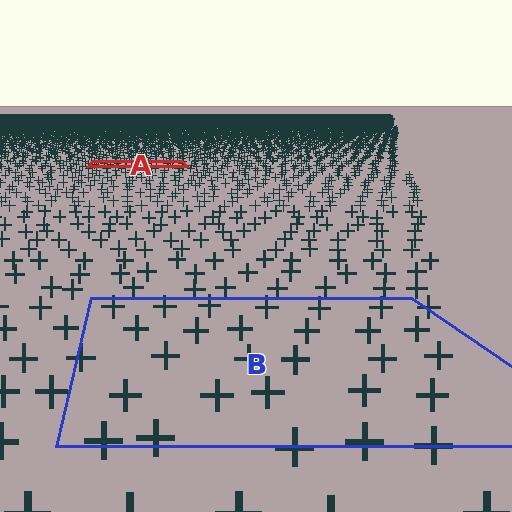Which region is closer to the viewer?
Region B is closer. The texture elements there are larger and more spread out.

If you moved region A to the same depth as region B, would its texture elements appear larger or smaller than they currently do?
They would appear larger. At a closer depth, the same texture elements are projected at a bigger on-screen size.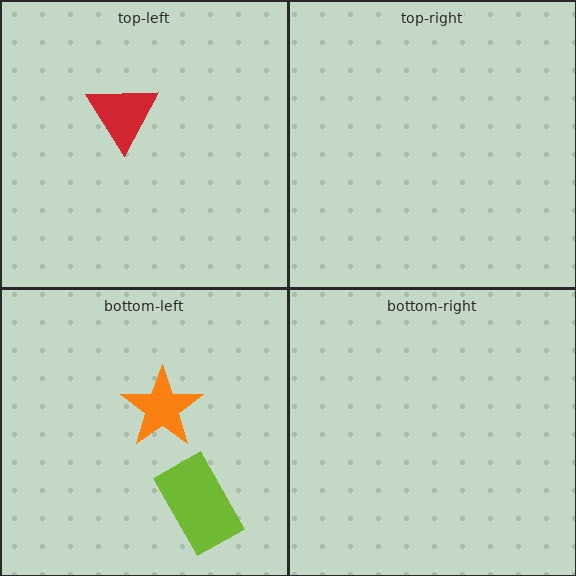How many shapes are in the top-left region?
1.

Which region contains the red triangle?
The top-left region.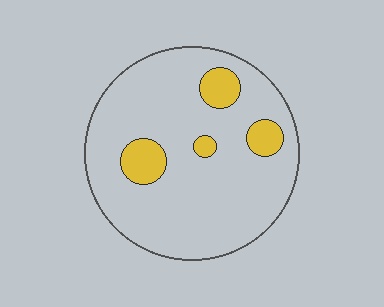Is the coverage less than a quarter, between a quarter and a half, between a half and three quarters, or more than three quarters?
Less than a quarter.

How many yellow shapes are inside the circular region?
4.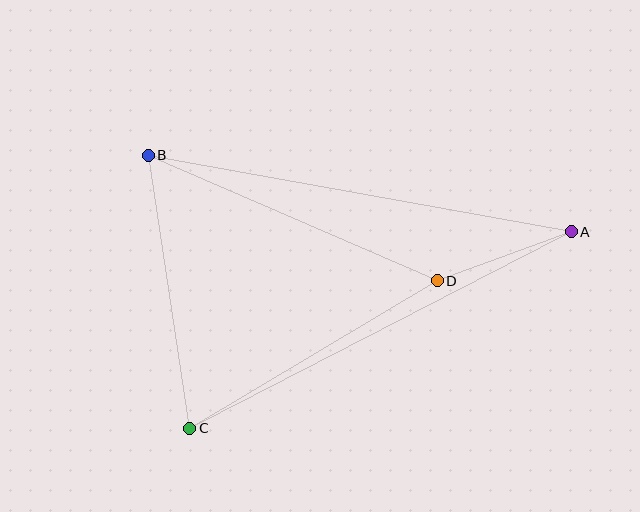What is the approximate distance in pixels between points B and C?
The distance between B and C is approximately 276 pixels.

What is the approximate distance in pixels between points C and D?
The distance between C and D is approximately 288 pixels.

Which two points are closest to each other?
Points A and D are closest to each other.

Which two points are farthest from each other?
Points A and B are farthest from each other.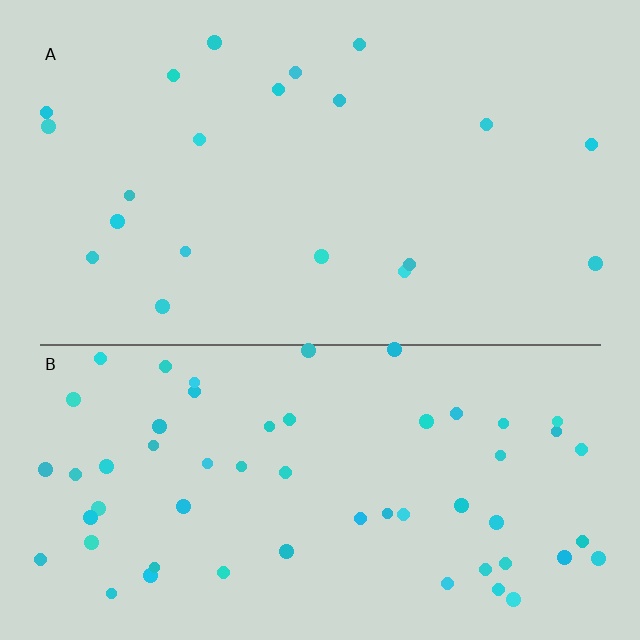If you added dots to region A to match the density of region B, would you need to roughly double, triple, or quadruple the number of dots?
Approximately triple.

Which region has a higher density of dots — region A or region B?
B (the bottom).